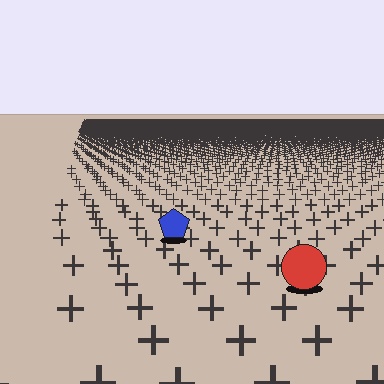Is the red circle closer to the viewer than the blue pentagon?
Yes. The red circle is closer — you can tell from the texture gradient: the ground texture is coarser near it.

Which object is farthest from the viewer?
The blue pentagon is farthest from the viewer. It appears smaller and the ground texture around it is denser.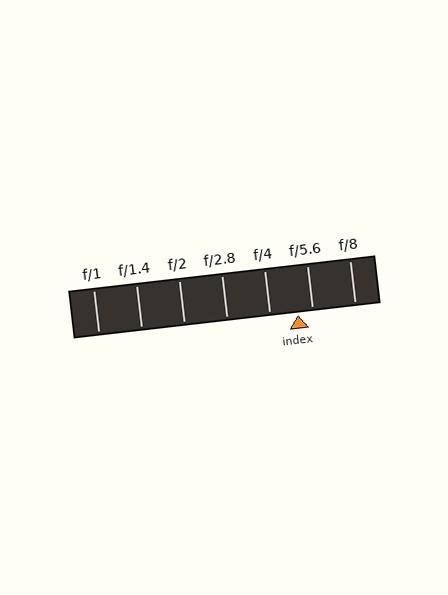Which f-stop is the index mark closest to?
The index mark is closest to f/5.6.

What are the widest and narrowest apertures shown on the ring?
The widest aperture shown is f/1 and the narrowest is f/8.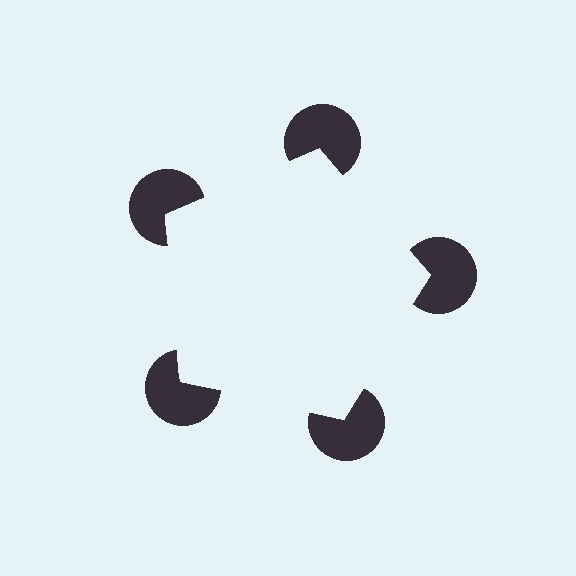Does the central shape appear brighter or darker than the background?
It typically appears slightly brighter than the background, even though no actual brightness change is drawn.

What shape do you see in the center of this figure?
An illusory pentagon — its edges are inferred from the aligned wedge cuts in the pac-man discs, not physically drawn.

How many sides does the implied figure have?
5 sides.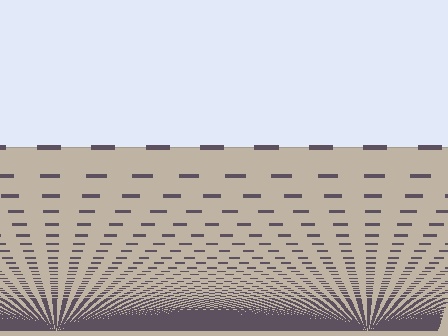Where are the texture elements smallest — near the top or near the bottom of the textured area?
Near the bottom.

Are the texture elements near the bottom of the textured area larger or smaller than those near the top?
Smaller. The gradient is inverted — elements near the bottom are smaller and denser.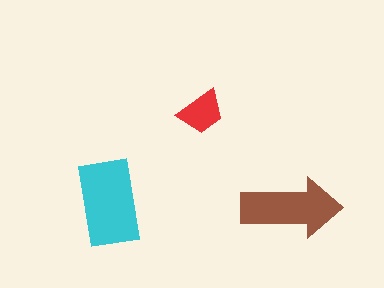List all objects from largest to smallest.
The cyan rectangle, the brown arrow, the red trapezoid.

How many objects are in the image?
There are 3 objects in the image.